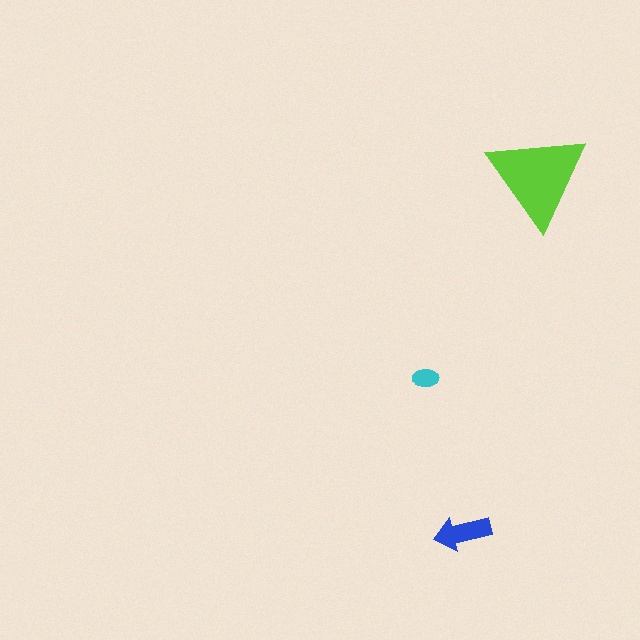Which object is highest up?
The lime triangle is topmost.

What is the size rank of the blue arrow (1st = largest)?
2nd.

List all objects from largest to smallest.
The lime triangle, the blue arrow, the cyan ellipse.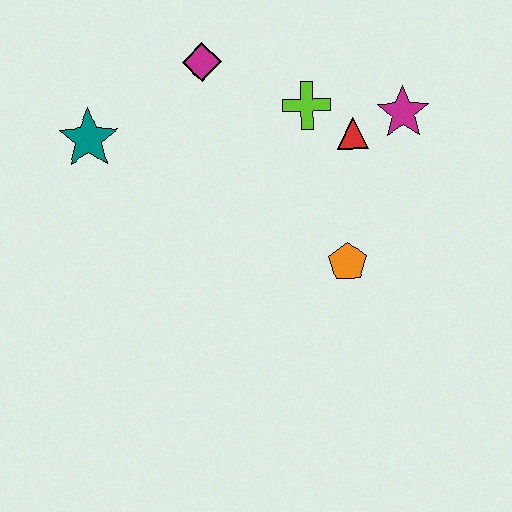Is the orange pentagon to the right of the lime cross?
Yes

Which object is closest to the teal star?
The magenta diamond is closest to the teal star.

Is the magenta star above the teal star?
Yes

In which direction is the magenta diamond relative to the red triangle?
The magenta diamond is to the left of the red triangle.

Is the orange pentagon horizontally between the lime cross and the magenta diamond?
No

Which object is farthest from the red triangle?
The teal star is farthest from the red triangle.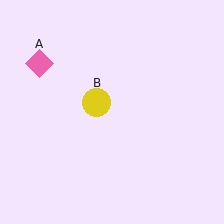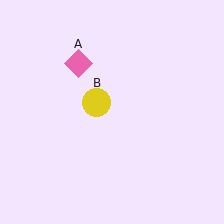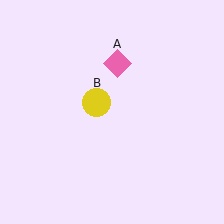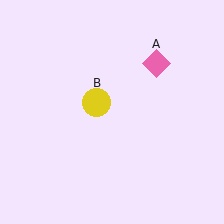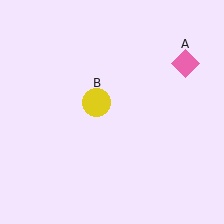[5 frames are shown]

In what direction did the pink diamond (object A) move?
The pink diamond (object A) moved right.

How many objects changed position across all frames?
1 object changed position: pink diamond (object A).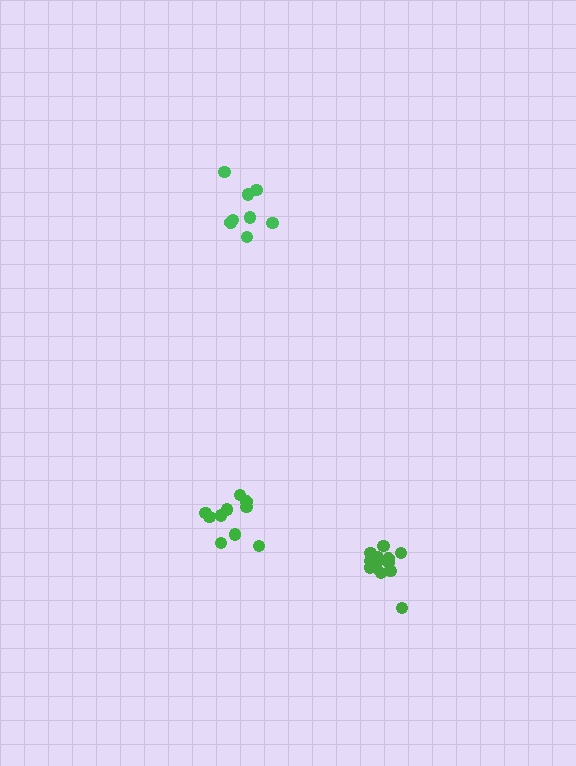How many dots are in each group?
Group 1: 9 dots, Group 2: 10 dots, Group 3: 13 dots (32 total).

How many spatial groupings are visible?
There are 3 spatial groupings.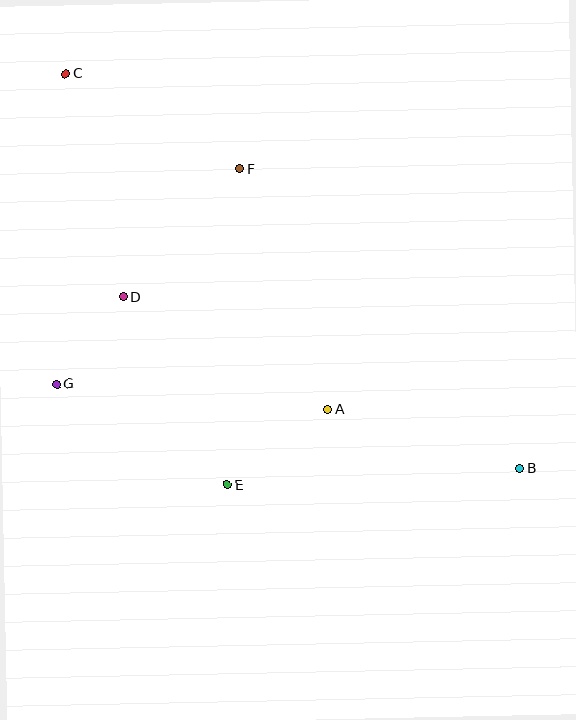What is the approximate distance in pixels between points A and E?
The distance between A and E is approximately 126 pixels.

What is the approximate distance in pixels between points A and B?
The distance between A and B is approximately 201 pixels.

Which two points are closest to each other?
Points D and G are closest to each other.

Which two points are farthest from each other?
Points B and C are farthest from each other.